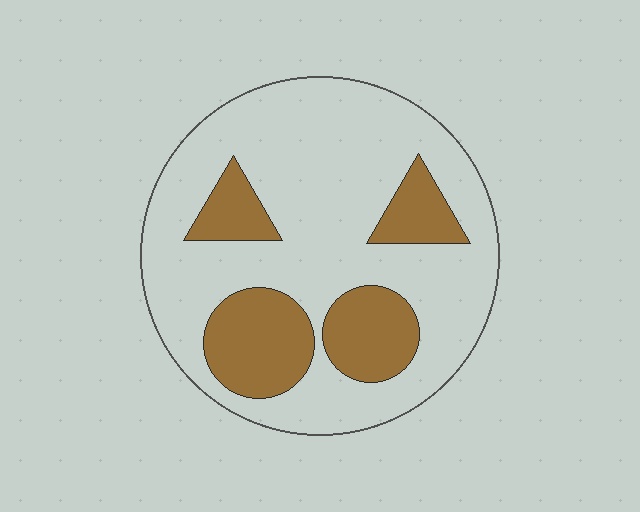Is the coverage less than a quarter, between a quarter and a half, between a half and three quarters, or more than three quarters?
Between a quarter and a half.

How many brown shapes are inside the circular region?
4.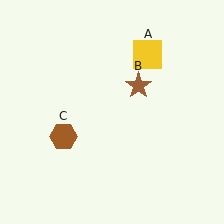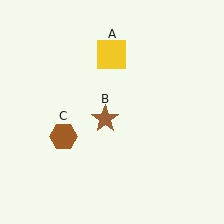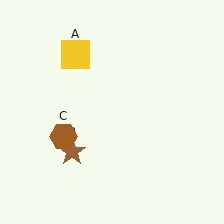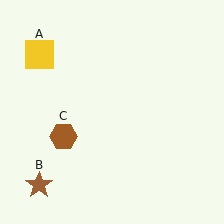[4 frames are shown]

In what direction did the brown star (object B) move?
The brown star (object B) moved down and to the left.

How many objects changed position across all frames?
2 objects changed position: yellow square (object A), brown star (object B).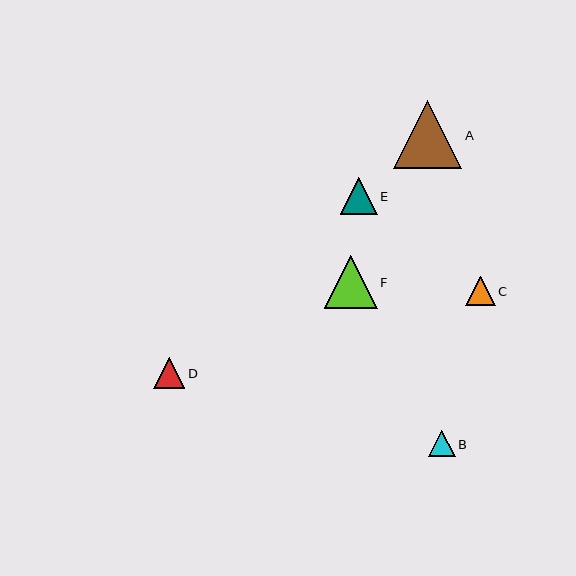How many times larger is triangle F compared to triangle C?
Triangle F is approximately 1.8 times the size of triangle C.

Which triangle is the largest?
Triangle A is the largest with a size of approximately 68 pixels.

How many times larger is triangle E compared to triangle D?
Triangle E is approximately 1.2 times the size of triangle D.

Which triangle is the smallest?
Triangle B is the smallest with a size of approximately 26 pixels.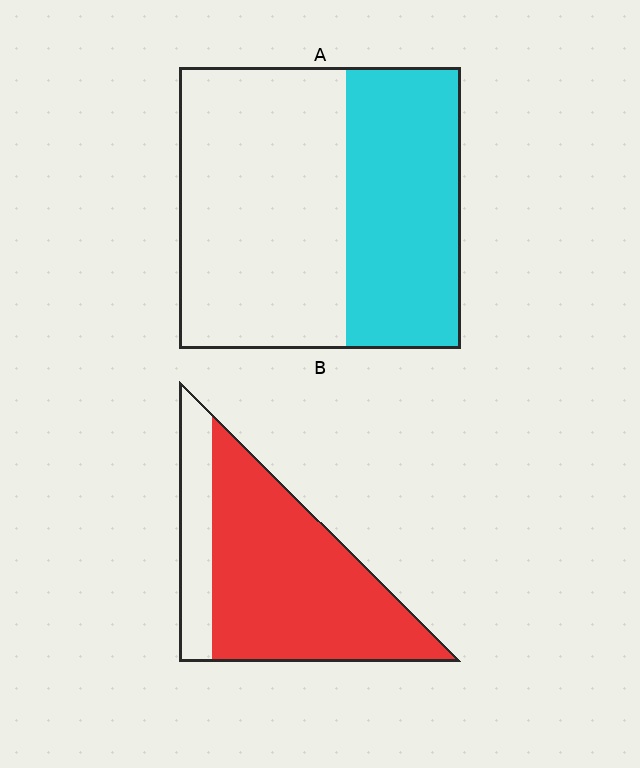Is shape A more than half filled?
No.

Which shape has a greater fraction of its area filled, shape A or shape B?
Shape B.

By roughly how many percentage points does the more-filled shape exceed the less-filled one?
By roughly 35 percentage points (B over A).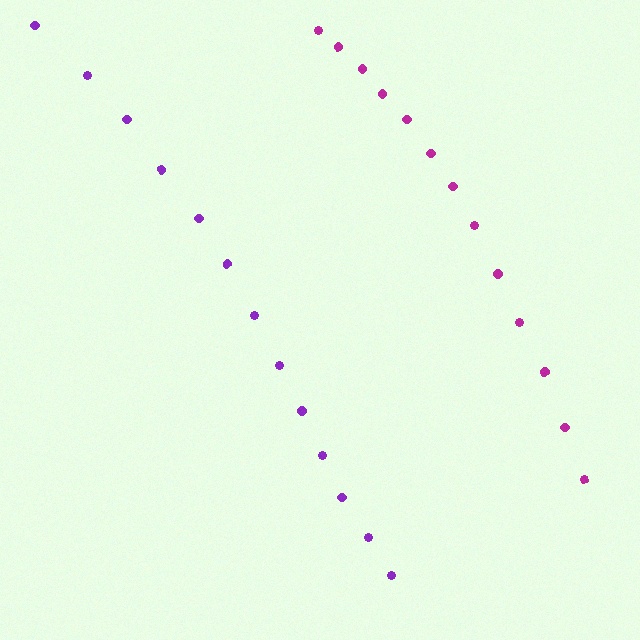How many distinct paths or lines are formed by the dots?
There are 2 distinct paths.